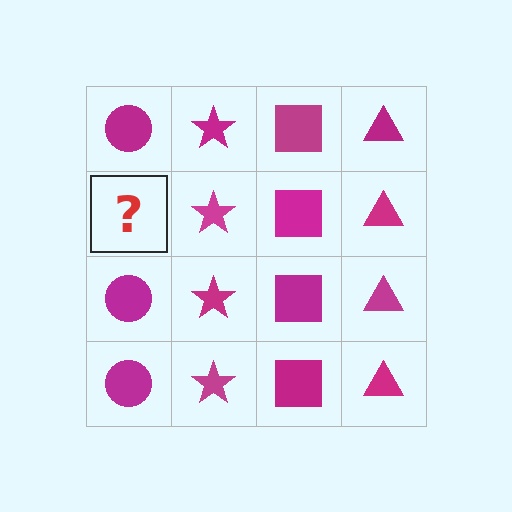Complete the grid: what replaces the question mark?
The question mark should be replaced with a magenta circle.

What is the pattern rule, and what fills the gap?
The rule is that each column has a consistent shape. The gap should be filled with a magenta circle.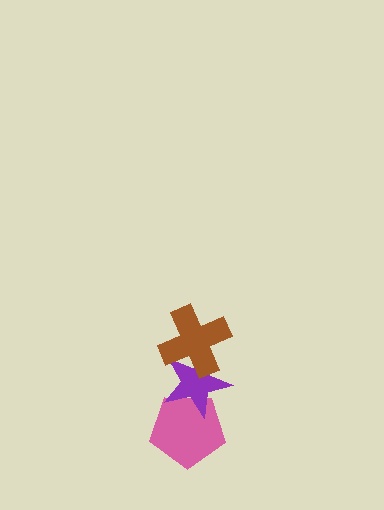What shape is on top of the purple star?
The brown cross is on top of the purple star.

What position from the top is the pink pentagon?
The pink pentagon is 3rd from the top.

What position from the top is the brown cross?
The brown cross is 1st from the top.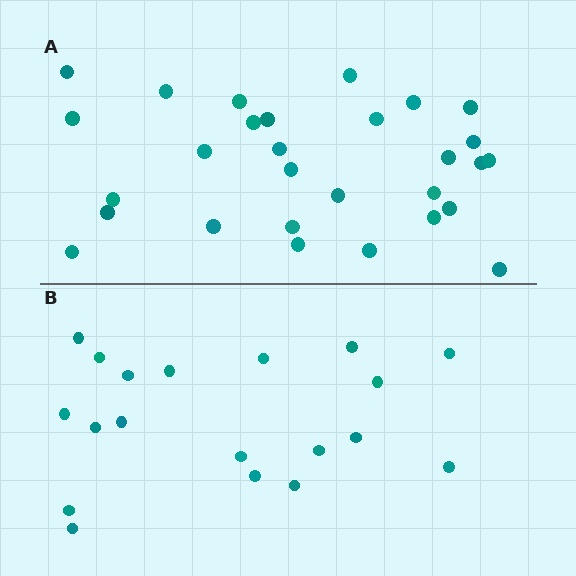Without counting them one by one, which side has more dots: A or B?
Region A (the top region) has more dots.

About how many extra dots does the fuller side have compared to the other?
Region A has roughly 10 or so more dots than region B.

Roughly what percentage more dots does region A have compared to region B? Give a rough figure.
About 55% more.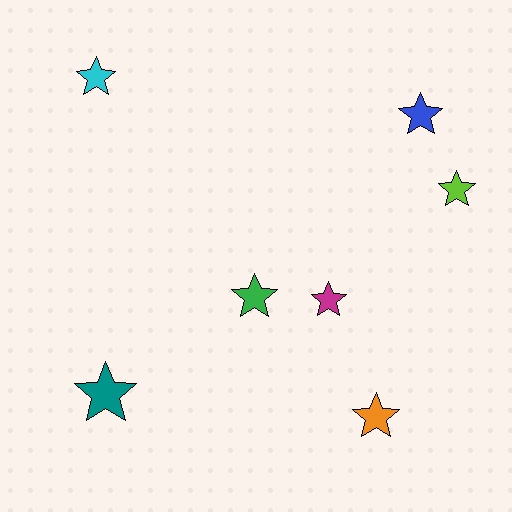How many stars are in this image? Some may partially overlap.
There are 7 stars.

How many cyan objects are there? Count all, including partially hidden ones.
There is 1 cyan object.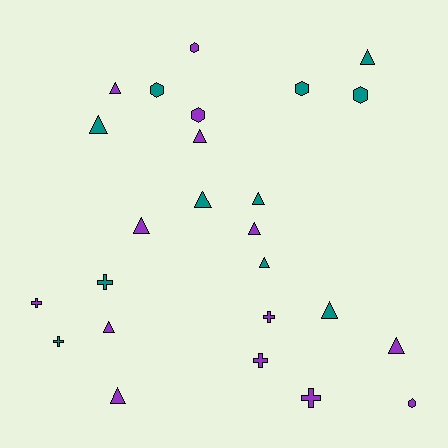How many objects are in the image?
There are 25 objects.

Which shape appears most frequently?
Triangle, with 13 objects.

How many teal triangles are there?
There are 6 teal triangles.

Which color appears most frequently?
Purple, with 14 objects.